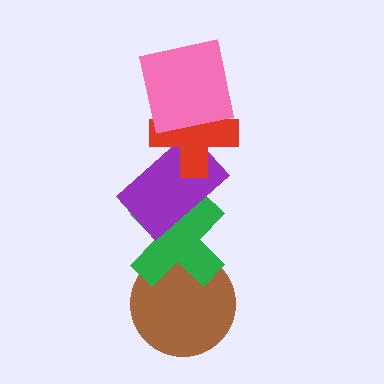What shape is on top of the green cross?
The purple rectangle is on top of the green cross.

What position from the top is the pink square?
The pink square is 1st from the top.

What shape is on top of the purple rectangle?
The red cross is on top of the purple rectangle.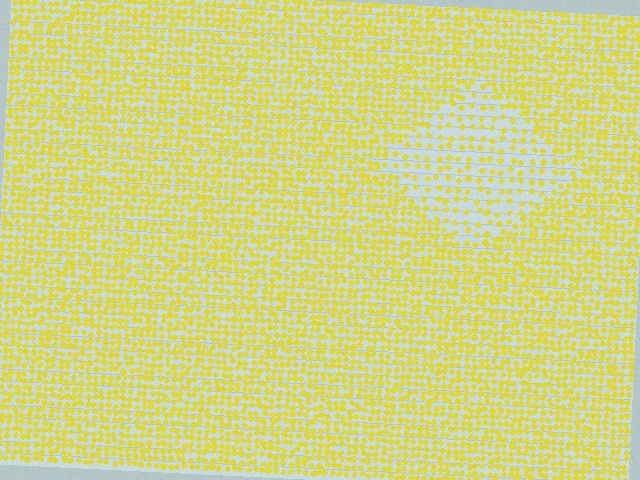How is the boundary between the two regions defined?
The boundary is defined by a change in element density (approximately 2.2x ratio). All elements are the same color, size, and shape.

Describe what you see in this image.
The image contains small yellow elements arranged at two different densities. A diamond-shaped region is visible where the elements are less densely packed than the surrounding area.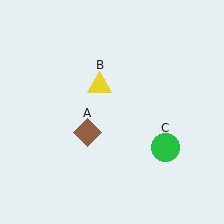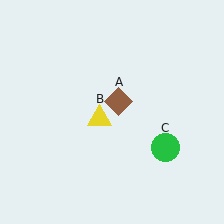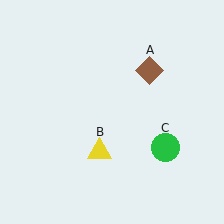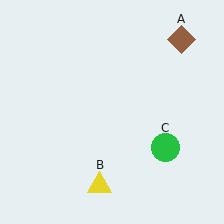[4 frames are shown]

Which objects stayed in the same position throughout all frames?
Green circle (object C) remained stationary.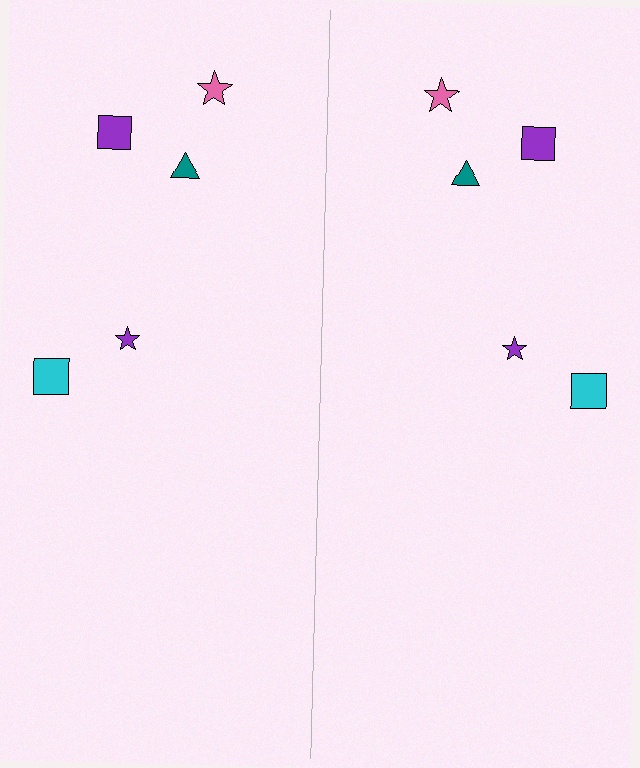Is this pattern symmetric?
Yes, this pattern has bilateral (reflection) symmetry.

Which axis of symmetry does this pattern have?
The pattern has a vertical axis of symmetry running through the center of the image.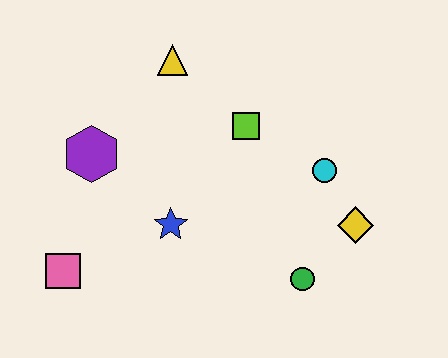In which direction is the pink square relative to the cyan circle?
The pink square is to the left of the cyan circle.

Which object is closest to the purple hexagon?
The blue star is closest to the purple hexagon.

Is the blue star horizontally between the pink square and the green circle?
Yes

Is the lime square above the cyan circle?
Yes